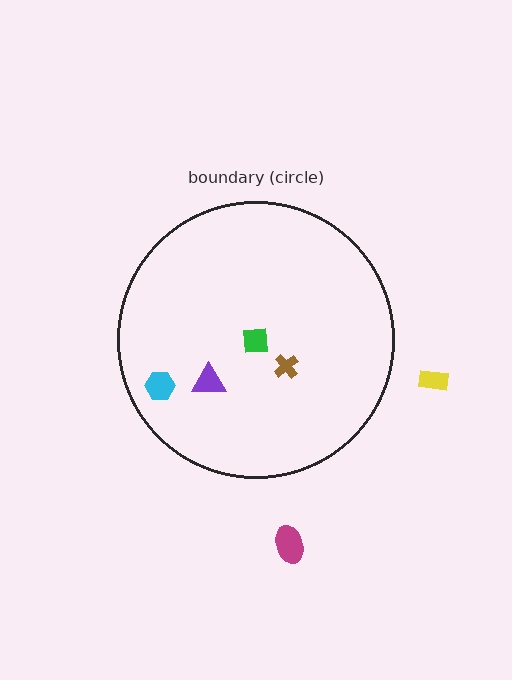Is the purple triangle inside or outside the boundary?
Inside.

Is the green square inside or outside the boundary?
Inside.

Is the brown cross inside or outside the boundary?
Inside.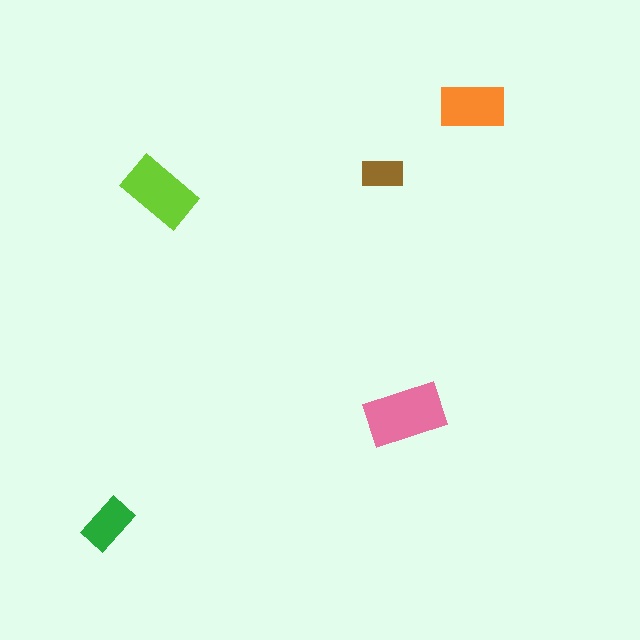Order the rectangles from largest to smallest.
the pink one, the lime one, the orange one, the green one, the brown one.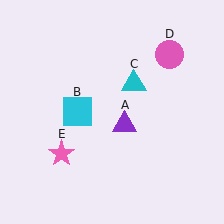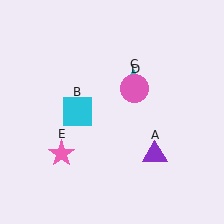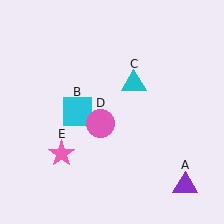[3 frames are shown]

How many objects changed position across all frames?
2 objects changed position: purple triangle (object A), pink circle (object D).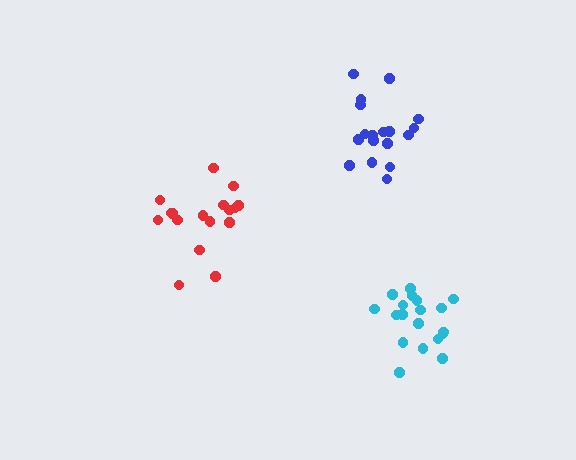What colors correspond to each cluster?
The clusters are colored: red, blue, cyan.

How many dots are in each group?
Group 1: 17 dots, Group 2: 18 dots, Group 3: 19 dots (54 total).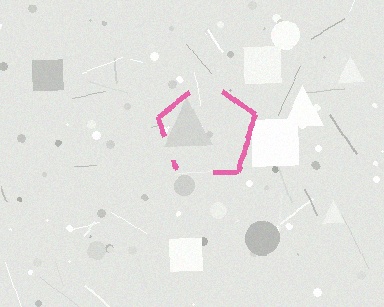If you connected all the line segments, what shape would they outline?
They would outline a pentagon.